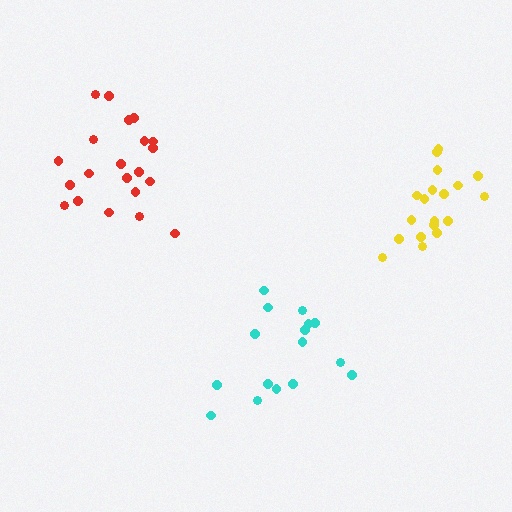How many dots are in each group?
Group 1: 19 dots, Group 2: 21 dots, Group 3: 16 dots (56 total).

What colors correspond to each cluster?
The clusters are colored: yellow, red, cyan.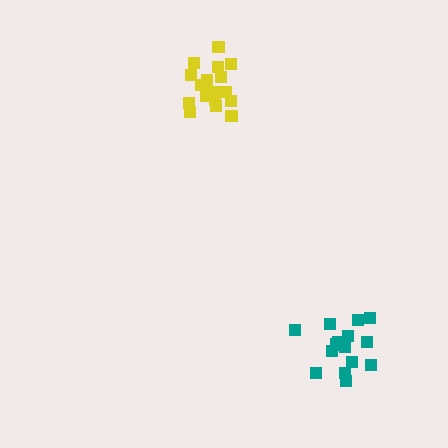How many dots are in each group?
Group 1: 15 dots, Group 2: 19 dots (34 total).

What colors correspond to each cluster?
The clusters are colored: teal, yellow.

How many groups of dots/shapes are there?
There are 2 groups.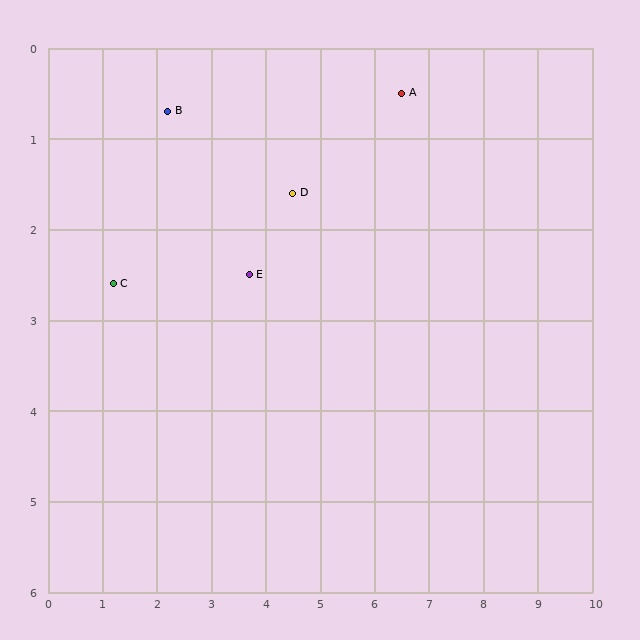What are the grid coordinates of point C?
Point C is at approximately (1.2, 2.6).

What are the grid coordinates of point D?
Point D is at approximately (4.5, 1.6).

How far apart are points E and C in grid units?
Points E and C are about 2.5 grid units apart.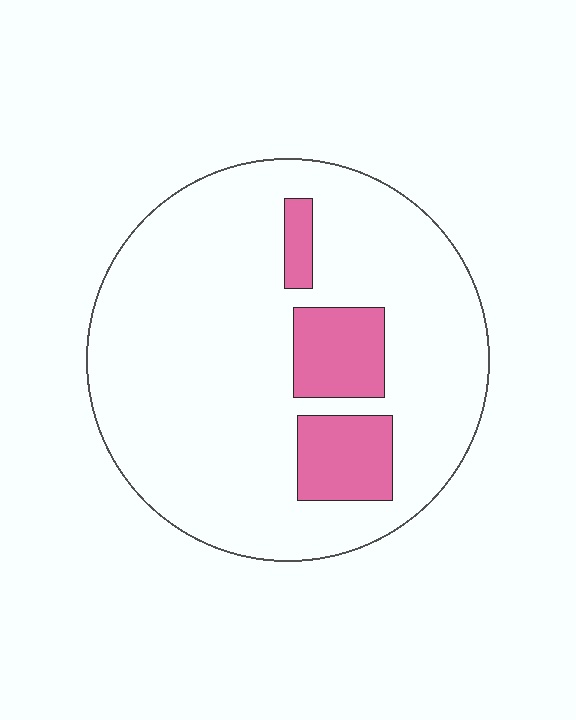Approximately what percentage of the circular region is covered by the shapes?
Approximately 15%.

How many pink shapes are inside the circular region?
3.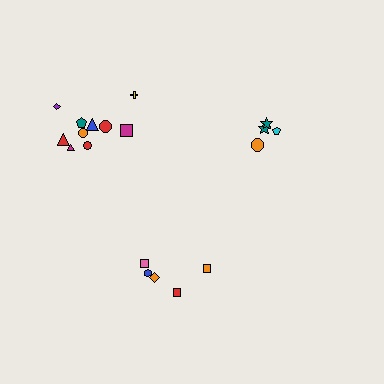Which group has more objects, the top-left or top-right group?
The top-left group.